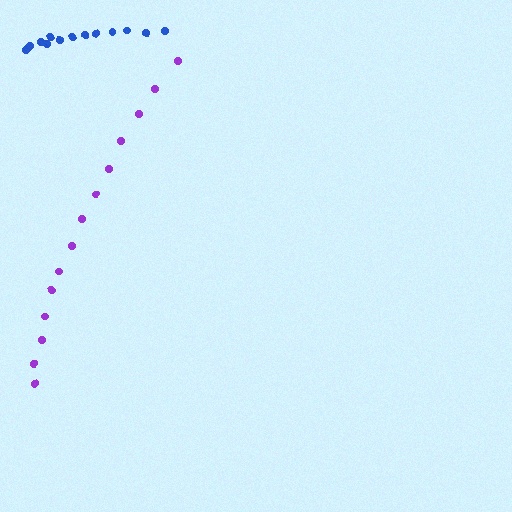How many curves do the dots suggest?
There are 2 distinct paths.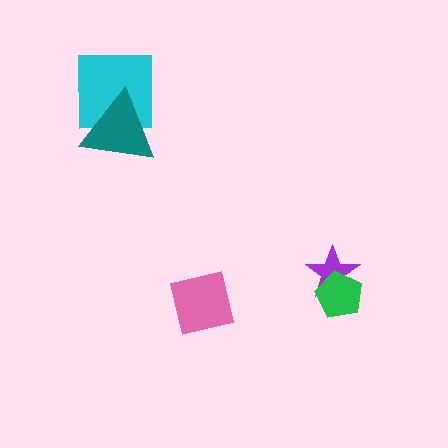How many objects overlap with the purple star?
1 object overlaps with the purple star.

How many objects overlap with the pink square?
0 objects overlap with the pink square.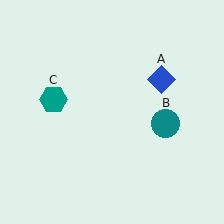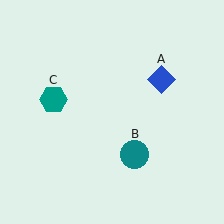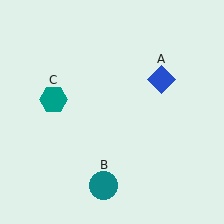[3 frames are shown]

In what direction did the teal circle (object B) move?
The teal circle (object B) moved down and to the left.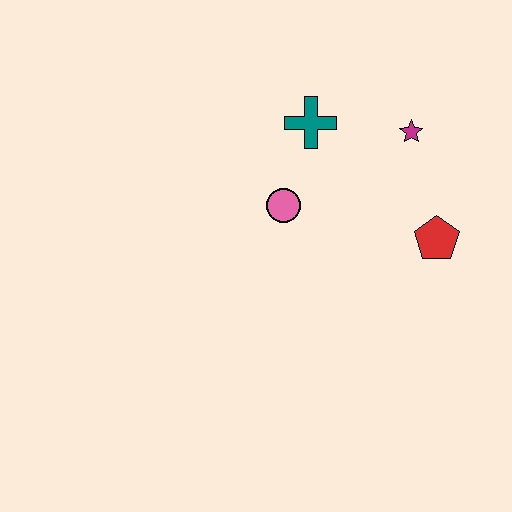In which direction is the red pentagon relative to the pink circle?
The red pentagon is to the right of the pink circle.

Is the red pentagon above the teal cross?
No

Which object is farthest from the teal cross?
The red pentagon is farthest from the teal cross.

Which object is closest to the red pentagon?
The magenta star is closest to the red pentagon.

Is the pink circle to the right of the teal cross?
No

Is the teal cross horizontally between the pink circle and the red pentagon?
Yes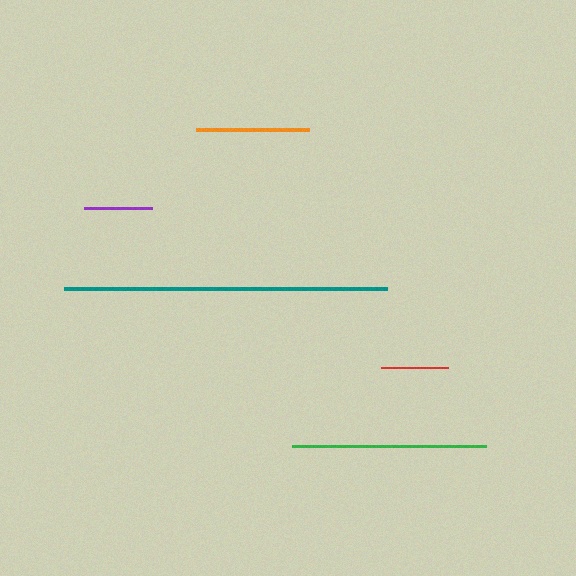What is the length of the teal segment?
The teal segment is approximately 323 pixels long.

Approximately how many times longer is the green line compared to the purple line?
The green line is approximately 2.9 times the length of the purple line.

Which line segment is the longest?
The teal line is the longest at approximately 323 pixels.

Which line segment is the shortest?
The red line is the shortest at approximately 67 pixels.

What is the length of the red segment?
The red segment is approximately 67 pixels long.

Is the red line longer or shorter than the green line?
The green line is longer than the red line.